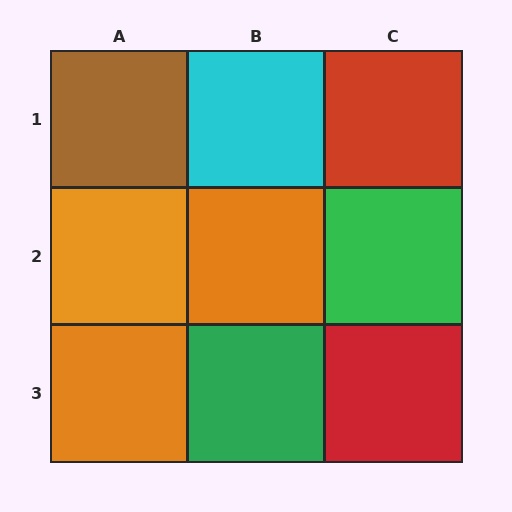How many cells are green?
2 cells are green.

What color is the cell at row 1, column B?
Cyan.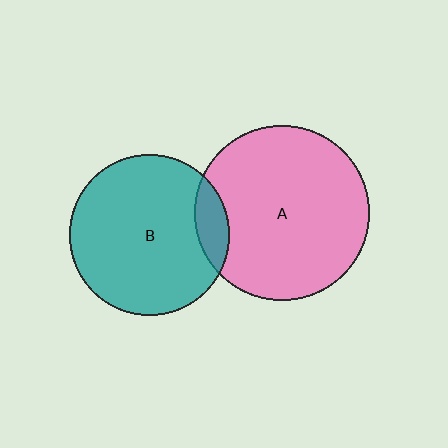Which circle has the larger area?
Circle A (pink).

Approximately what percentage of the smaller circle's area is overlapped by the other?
Approximately 10%.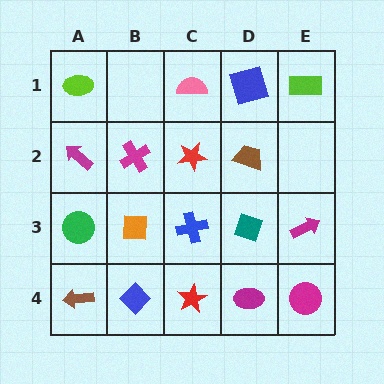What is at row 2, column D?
A brown trapezoid.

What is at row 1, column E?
A lime rectangle.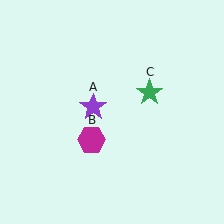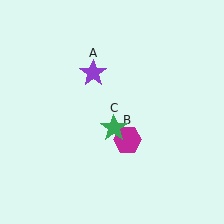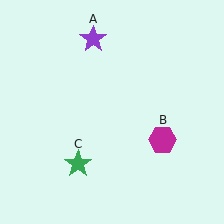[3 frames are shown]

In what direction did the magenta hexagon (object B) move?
The magenta hexagon (object B) moved right.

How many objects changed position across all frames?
3 objects changed position: purple star (object A), magenta hexagon (object B), green star (object C).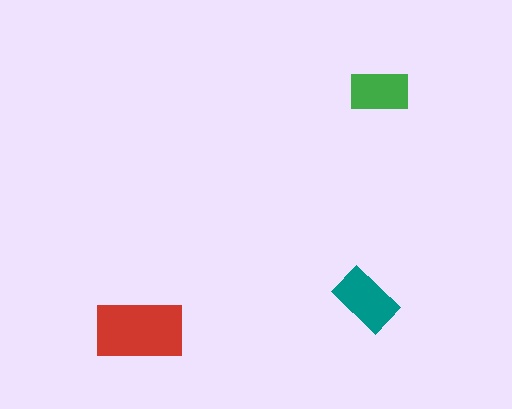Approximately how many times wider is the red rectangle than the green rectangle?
About 1.5 times wider.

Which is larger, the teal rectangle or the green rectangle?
The teal one.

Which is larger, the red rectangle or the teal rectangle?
The red one.